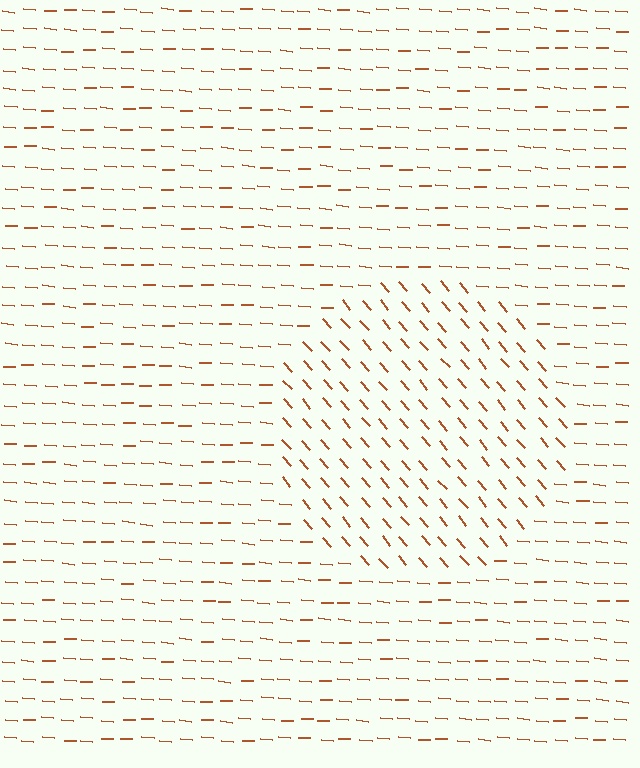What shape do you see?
I see a circle.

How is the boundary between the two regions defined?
The boundary is defined purely by a change in line orientation (approximately 45 degrees difference). All lines are the same color and thickness.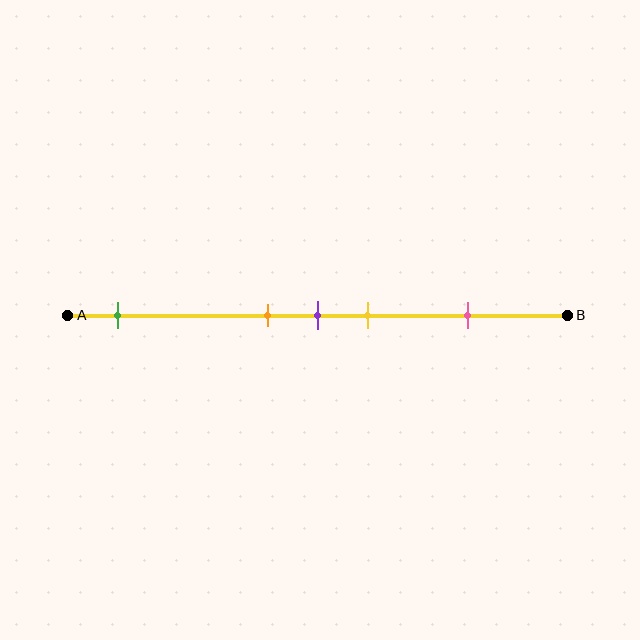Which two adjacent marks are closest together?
The orange and purple marks are the closest adjacent pair.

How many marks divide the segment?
There are 5 marks dividing the segment.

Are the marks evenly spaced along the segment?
No, the marks are not evenly spaced.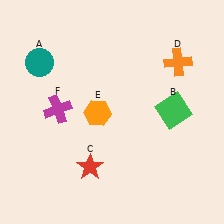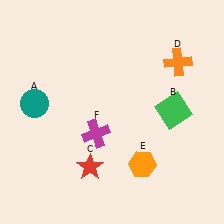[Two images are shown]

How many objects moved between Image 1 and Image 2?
3 objects moved between the two images.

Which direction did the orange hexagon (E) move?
The orange hexagon (E) moved down.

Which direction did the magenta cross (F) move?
The magenta cross (F) moved right.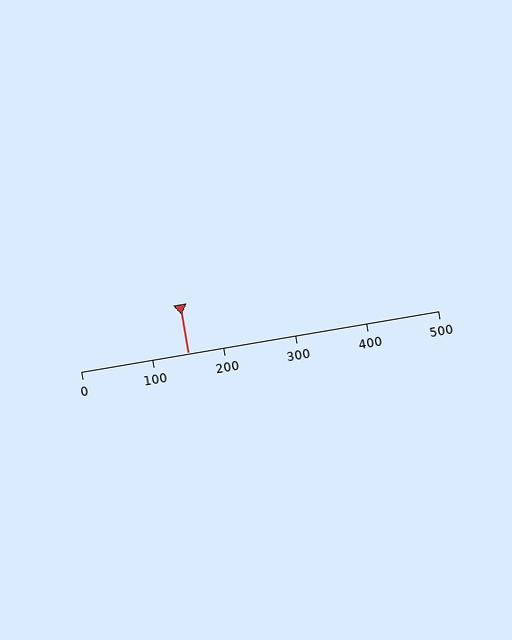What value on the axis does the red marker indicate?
The marker indicates approximately 150.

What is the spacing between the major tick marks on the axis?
The major ticks are spaced 100 apart.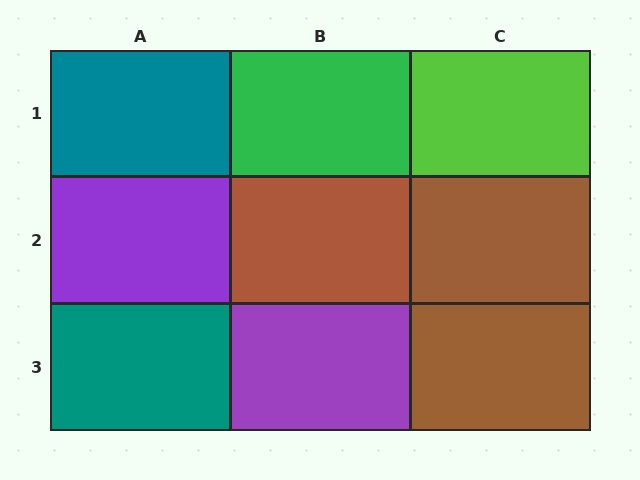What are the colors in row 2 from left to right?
Purple, brown, brown.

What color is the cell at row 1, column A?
Teal.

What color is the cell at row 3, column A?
Teal.